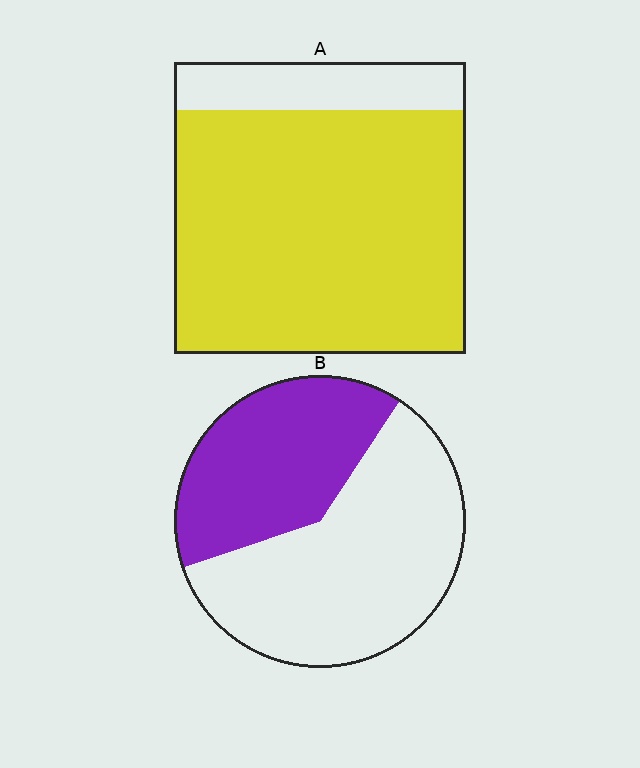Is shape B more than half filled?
No.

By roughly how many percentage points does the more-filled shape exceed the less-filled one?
By roughly 45 percentage points (A over B).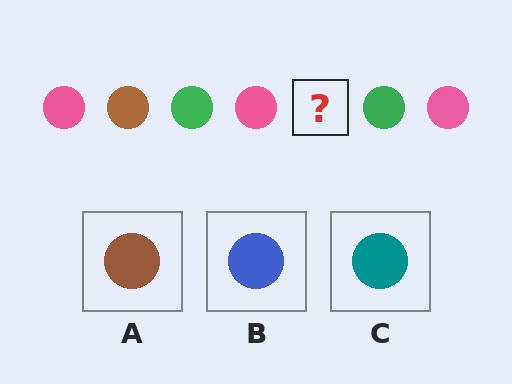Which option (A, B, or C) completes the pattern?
A.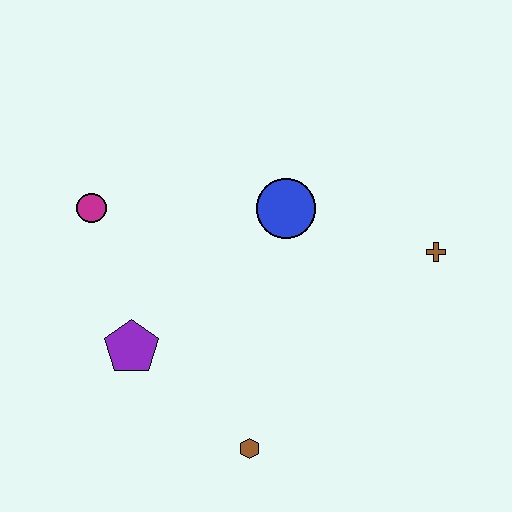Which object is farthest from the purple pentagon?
The brown cross is farthest from the purple pentagon.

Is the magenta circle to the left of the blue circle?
Yes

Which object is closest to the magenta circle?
The purple pentagon is closest to the magenta circle.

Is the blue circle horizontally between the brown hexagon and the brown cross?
Yes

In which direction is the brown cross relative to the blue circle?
The brown cross is to the right of the blue circle.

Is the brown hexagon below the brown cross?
Yes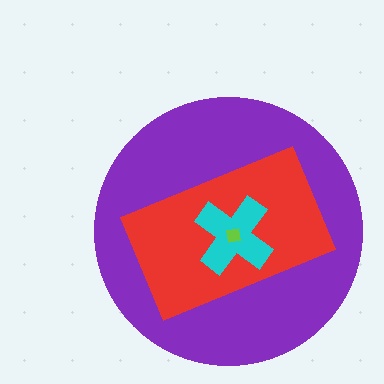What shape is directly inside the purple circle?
The red rectangle.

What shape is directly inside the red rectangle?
The cyan cross.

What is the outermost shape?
The purple circle.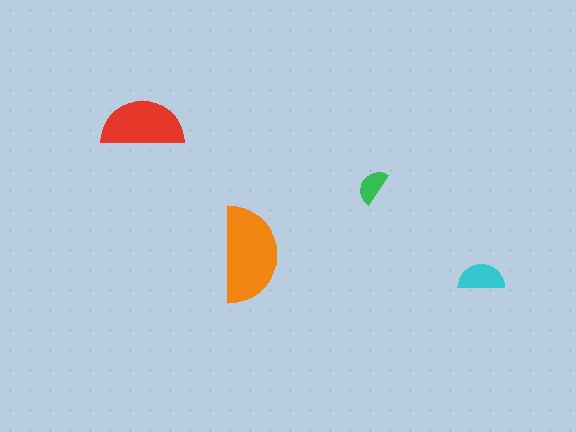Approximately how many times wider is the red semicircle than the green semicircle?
About 2.5 times wider.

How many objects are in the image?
There are 4 objects in the image.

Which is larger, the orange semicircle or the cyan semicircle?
The orange one.